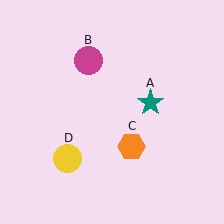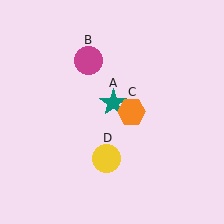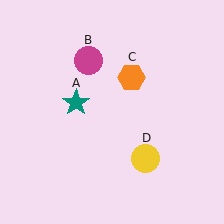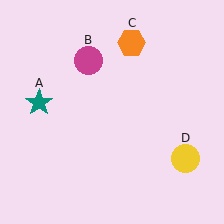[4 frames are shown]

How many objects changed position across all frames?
3 objects changed position: teal star (object A), orange hexagon (object C), yellow circle (object D).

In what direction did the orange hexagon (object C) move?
The orange hexagon (object C) moved up.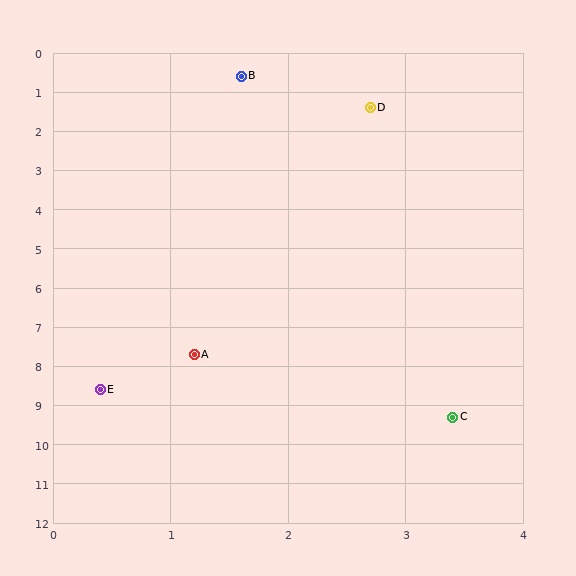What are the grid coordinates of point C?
Point C is at approximately (3.4, 9.3).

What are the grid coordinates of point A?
Point A is at approximately (1.2, 7.7).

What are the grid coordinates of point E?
Point E is at approximately (0.4, 8.6).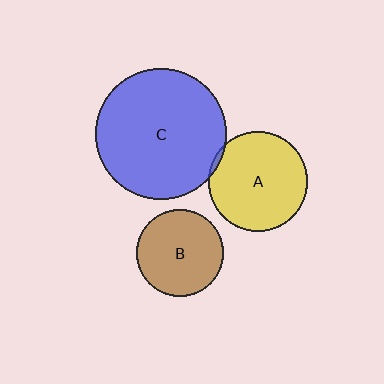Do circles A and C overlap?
Yes.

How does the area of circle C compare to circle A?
Approximately 1.8 times.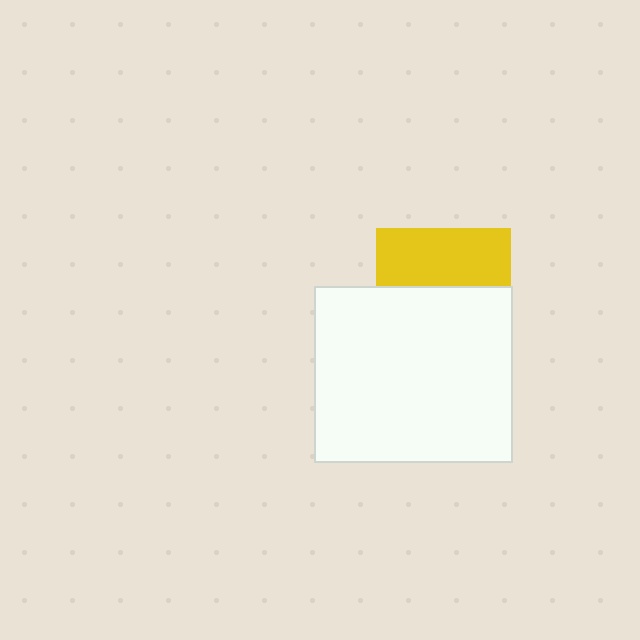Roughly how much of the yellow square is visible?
A small part of it is visible (roughly 43%).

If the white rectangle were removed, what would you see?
You would see the complete yellow square.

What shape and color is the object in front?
The object in front is a white rectangle.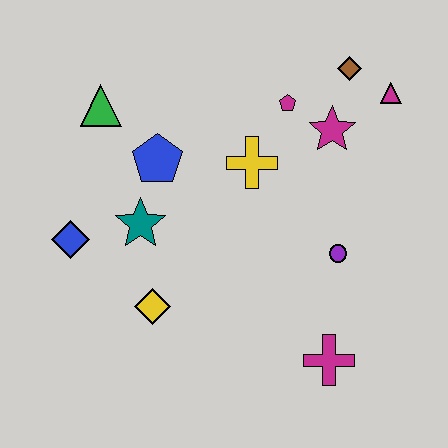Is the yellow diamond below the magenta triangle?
Yes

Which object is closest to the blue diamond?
The teal star is closest to the blue diamond.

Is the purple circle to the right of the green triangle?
Yes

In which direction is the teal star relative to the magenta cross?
The teal star is to the left of the magenta cross.